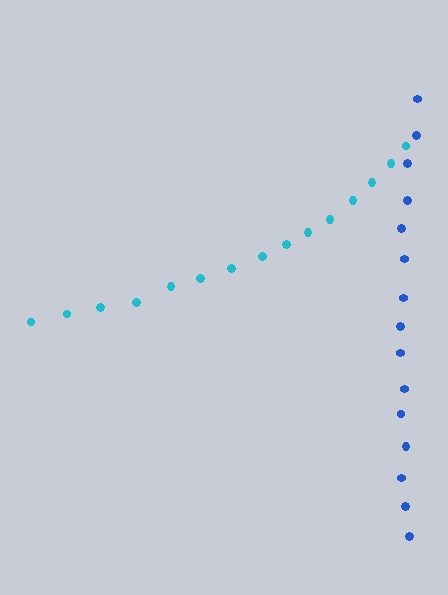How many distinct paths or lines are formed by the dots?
There are 2 distinct paths.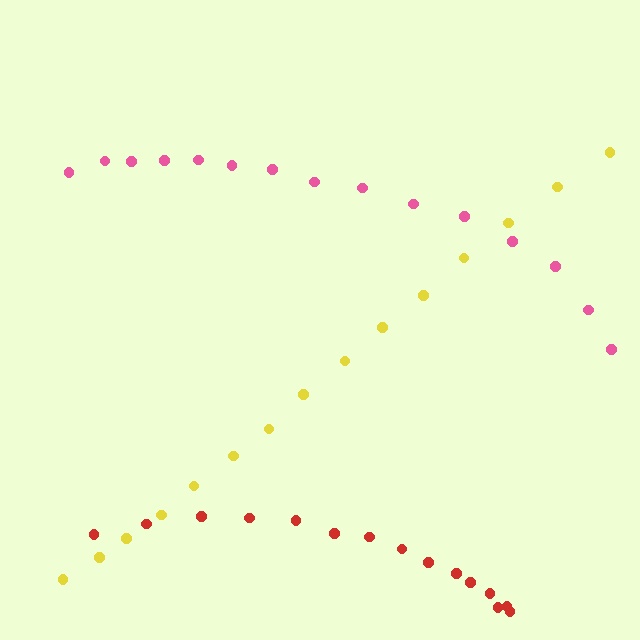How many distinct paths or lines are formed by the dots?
There are 3 distinct paths.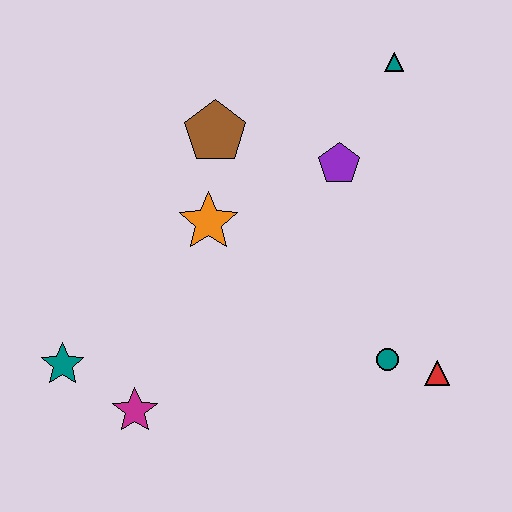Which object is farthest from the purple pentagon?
The teal star is farthest from the purple pentagon.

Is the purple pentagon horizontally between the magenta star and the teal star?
No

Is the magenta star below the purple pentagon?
Yes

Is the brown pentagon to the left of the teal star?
No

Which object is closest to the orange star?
The brown pentagon is closest to the orange star.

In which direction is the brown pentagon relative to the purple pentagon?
The brown pentagon is to the left of the purple pentagon.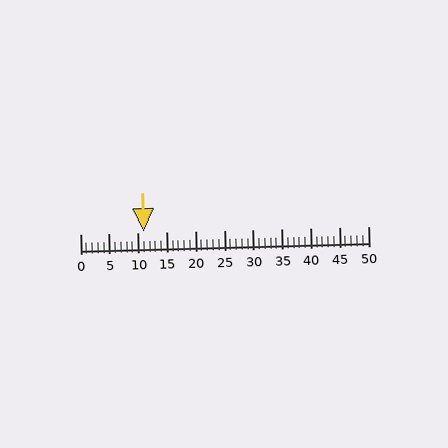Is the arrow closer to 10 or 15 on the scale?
The arrow is closer to 10.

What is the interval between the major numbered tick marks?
The major tick marks are spaced 5 units apart.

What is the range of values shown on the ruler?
The ruler shows values from 0 to 50.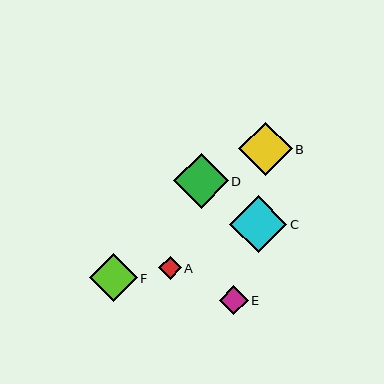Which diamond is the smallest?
Diamond A is the smallest with a size of approximately 22 pixels.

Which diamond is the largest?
Diamond C is the largest with a size of approximately 57 pixels.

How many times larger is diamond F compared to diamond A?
Diamond F is approximately 2.1 times the size of diamond A.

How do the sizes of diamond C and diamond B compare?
Diamond C and diamond B are approximately the same size.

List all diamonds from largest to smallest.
From largest to smallest: C, D, B, F, E, A.